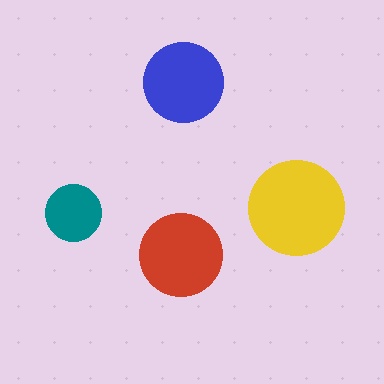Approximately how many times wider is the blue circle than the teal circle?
About 1.5 times wider.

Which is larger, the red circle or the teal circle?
The red one.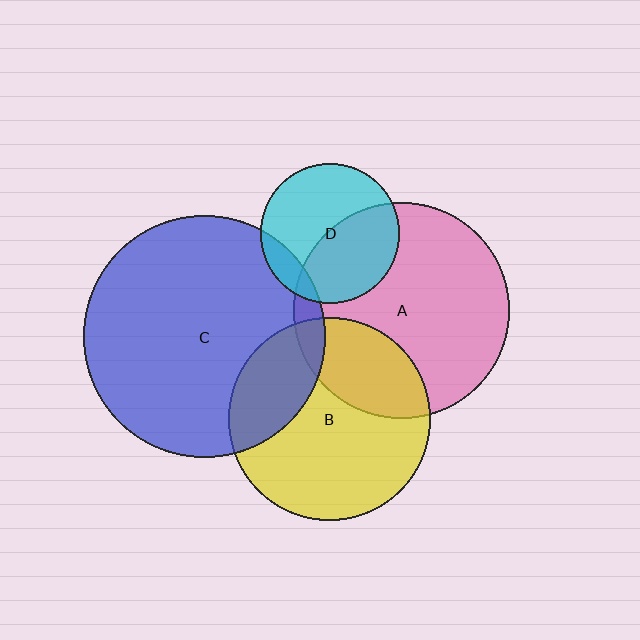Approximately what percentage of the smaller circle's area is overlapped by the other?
Approximately 45%.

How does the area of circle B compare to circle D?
Approximately 2.1 times.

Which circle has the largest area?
Circle C (blue).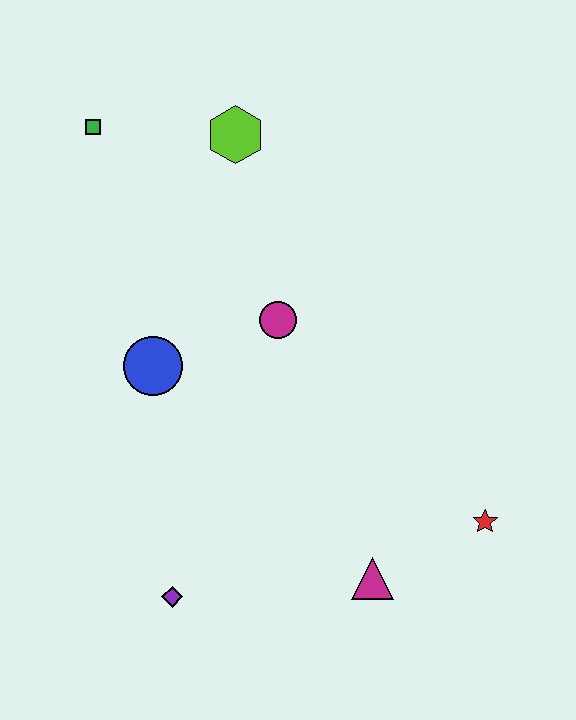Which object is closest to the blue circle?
The magenta circle is closest to the blue circle.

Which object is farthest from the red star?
The green square is farthest from the red star.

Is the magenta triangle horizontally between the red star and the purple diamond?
Yes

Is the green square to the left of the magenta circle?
Yes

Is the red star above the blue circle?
No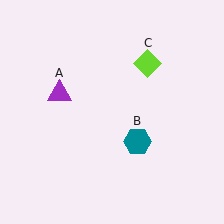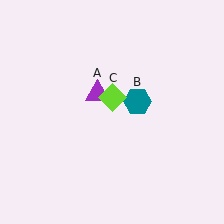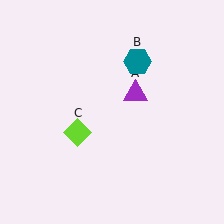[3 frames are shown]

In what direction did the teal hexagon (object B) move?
The teal hexagon (object B) moved up.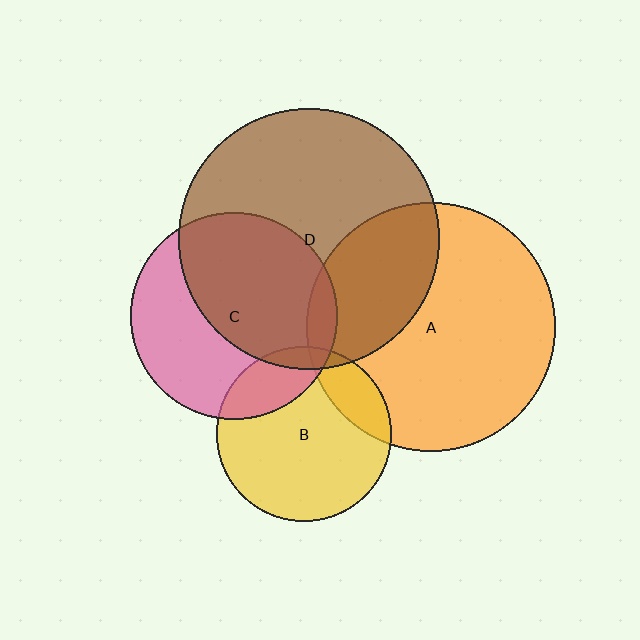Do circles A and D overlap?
Yes.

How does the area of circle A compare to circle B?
Approximately 2.0 times.